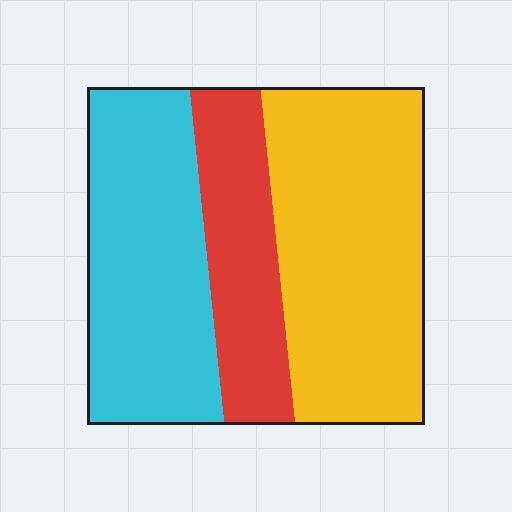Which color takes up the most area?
Yellow, at roughly 45%.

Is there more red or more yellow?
Yellow.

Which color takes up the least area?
Red, at roughly 20%.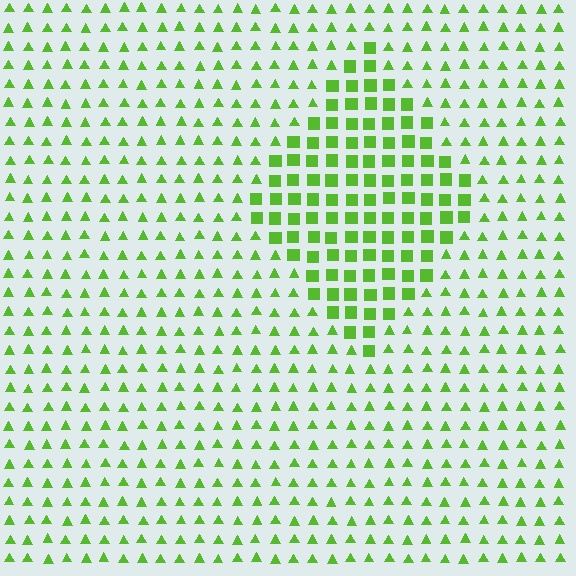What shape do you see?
I see a diamond.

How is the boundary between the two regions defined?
The boundary is defined by a change in element shape: squares inside vs. triangles outside. All elements share the same color and spacing.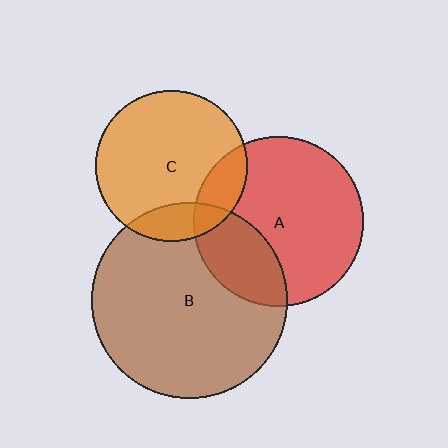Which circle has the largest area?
Circle B (brown).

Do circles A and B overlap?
Yes.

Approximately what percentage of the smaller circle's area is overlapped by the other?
Approximately 25%.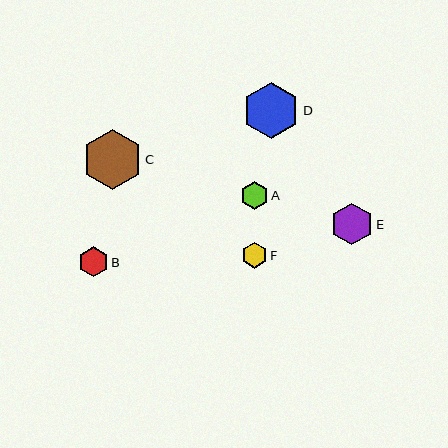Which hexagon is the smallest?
Hexagon F is the smallest with a size of approximately 26 pixels.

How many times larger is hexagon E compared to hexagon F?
Hexagon E is approximately 1.6 times the size of hexagon F.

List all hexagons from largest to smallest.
From largest to smallest: C, D, E, B, A, F.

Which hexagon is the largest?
Hexagon C is the largest with a size of approximately 60 pixels.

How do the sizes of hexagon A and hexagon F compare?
Hexagon A and hexagon F are approximately the same size.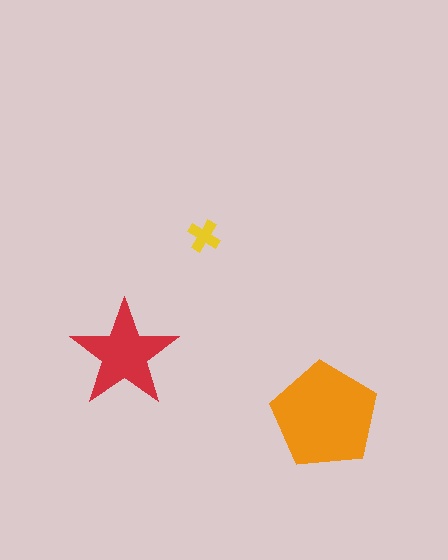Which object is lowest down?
The orange pentagon is bottommost.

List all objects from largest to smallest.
The orange pentagon, the red star, the yellow cross.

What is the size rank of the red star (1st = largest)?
2nd.